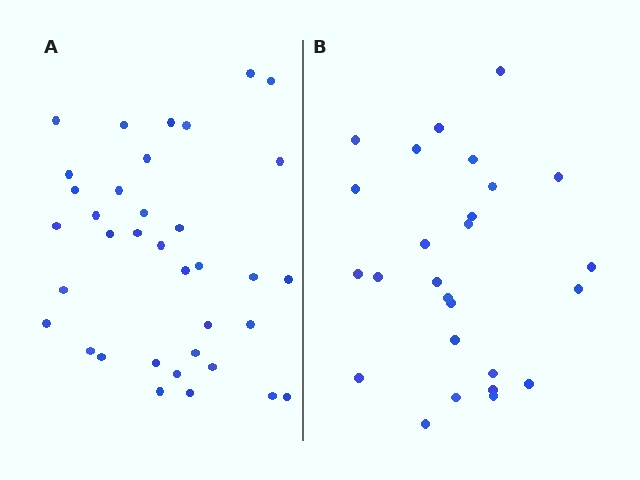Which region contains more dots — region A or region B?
Region A (the left region) has more dots.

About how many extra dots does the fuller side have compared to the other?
Region A has roughly 10 or so more dots than region B.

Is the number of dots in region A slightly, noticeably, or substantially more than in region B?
Region A has noticeably more, but not dramatically so. The ratio is roughly 1.4 to 1.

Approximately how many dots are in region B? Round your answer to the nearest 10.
About 30 dots. (The exact count is 26, which rounds to 30.)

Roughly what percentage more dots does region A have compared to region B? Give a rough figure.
About 40% more.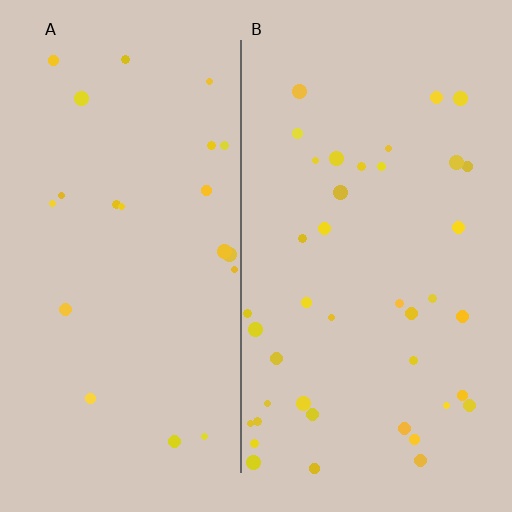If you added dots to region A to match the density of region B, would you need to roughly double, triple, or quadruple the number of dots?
Approximately double.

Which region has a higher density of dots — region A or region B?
B (the right).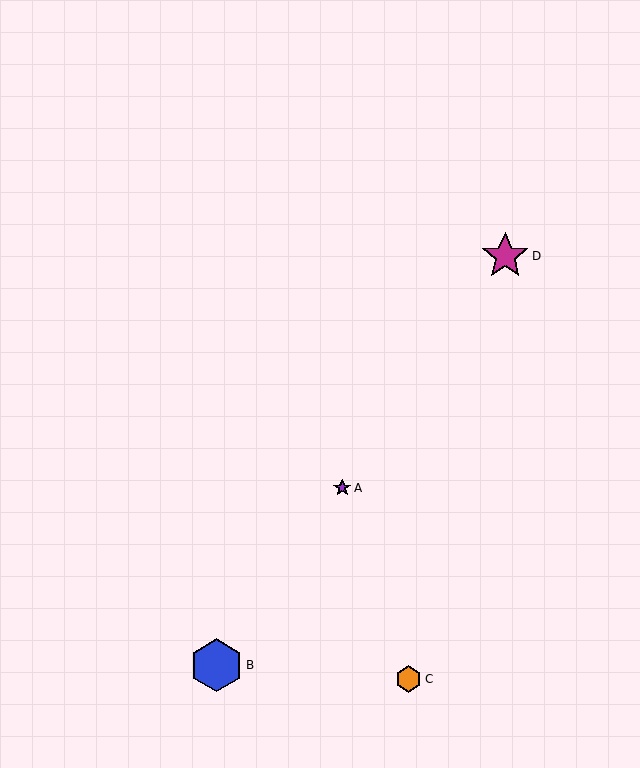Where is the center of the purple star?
The center of the purple star is at (342, 488).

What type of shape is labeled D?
Shape D is a magenta star.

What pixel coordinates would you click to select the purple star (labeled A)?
Click at (342, 488) to select the purple star A.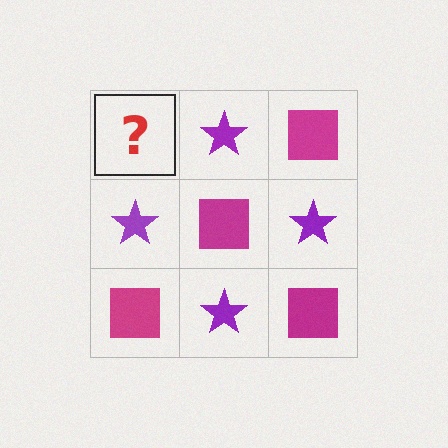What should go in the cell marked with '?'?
The missing cell should contain a magenta square.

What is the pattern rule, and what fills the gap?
The rule is that it alternates magenta square and purple star in a checkerboard pattern. The gap should be filled with a magenta square.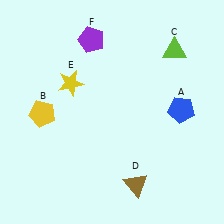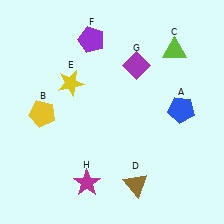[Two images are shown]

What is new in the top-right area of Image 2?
A purple diamond (G) was added in the top-right area of Image 2.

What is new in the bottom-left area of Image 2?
A magenta star (H) was added in the bottom-left area of Image 2.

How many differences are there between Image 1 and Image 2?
There are 2 differences between the two images.